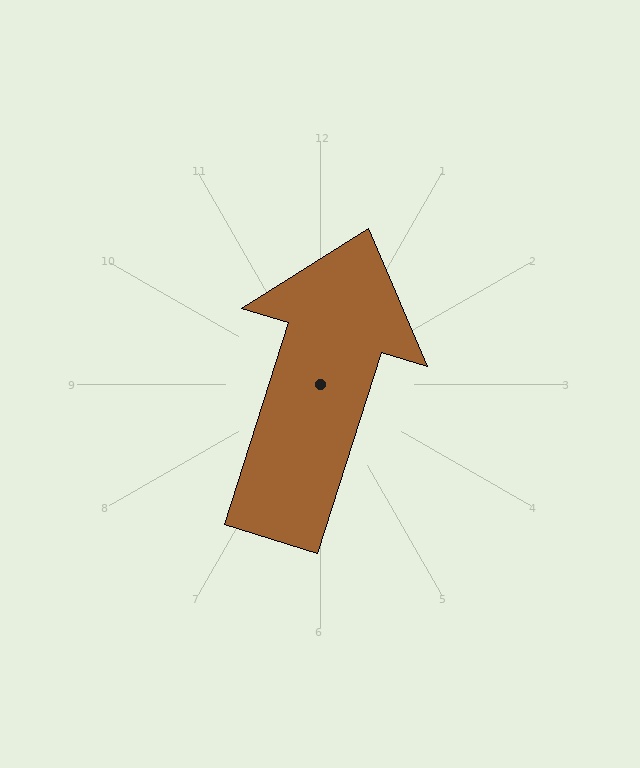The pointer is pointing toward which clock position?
Roughly 1 o'clock.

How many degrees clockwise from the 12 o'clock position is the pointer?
Approximately 18 degrees.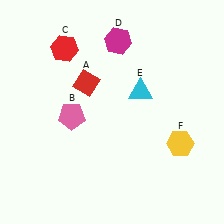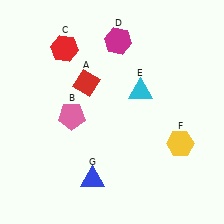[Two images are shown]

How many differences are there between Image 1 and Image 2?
There is 1 difference between the two images.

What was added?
A blue triangle (G) was added in Image 2.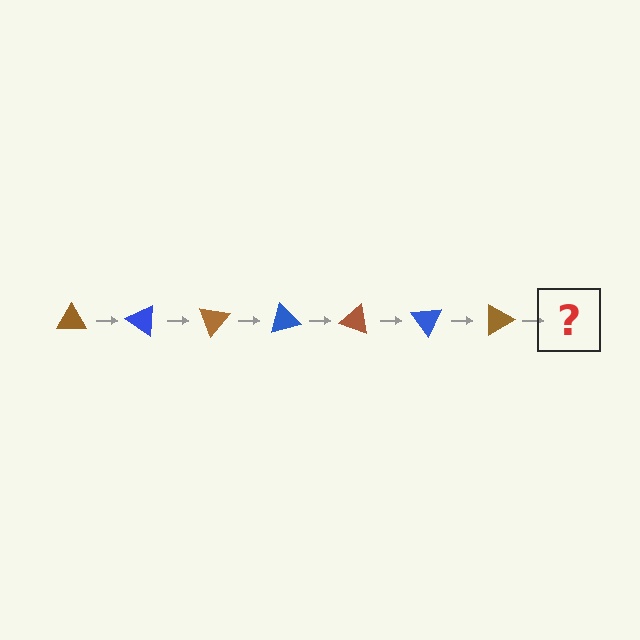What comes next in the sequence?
The next element should be a blue triangle, rotated 245 degrees from the start.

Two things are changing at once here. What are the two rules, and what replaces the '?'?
The two rules are that it rotates 35 degrees each step and the color cycles through brown and blue. The '?' should be a blue triangle, rotated 245 degrees from the start.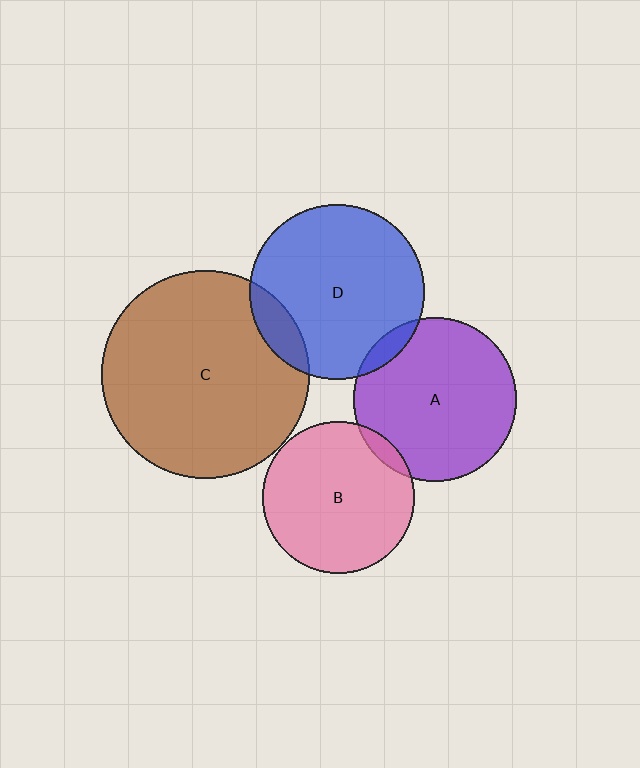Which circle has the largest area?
Circle C (brown).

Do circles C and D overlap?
Yes.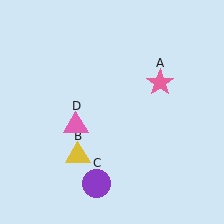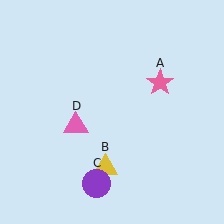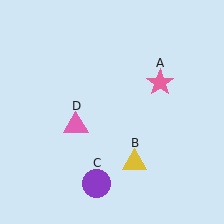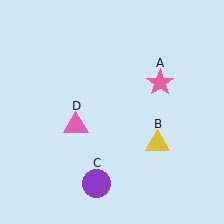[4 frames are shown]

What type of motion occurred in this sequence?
The yellow triangle (object B) rotated counterclockwise around the center of the scene.